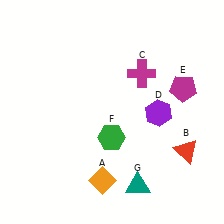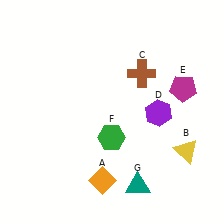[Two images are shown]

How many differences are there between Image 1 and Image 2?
There are 2 differences between the two images.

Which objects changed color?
B changed from red to yellow. C changed from magenta to brown.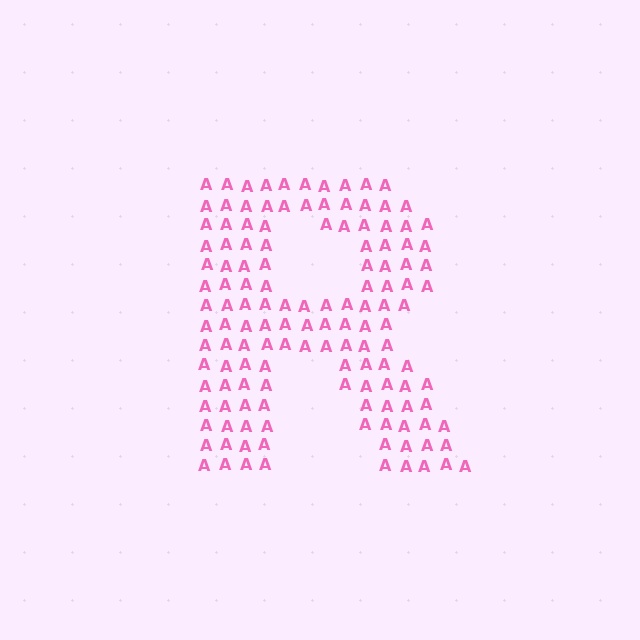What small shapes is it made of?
It is made of small letter A's.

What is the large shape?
The large shape is the letter R.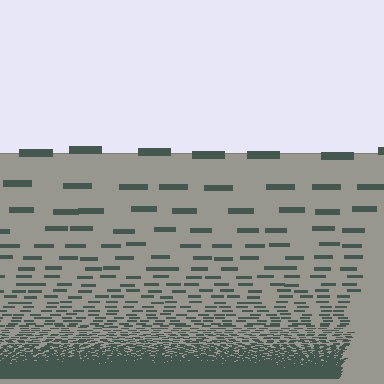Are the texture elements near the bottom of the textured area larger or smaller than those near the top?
Smaller. The gradient is inverted — elements near the bottom are smaller and denser.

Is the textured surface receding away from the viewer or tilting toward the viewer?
The surface appears to tilt toward the viewer. Texture elements get larger and sparser toward the top.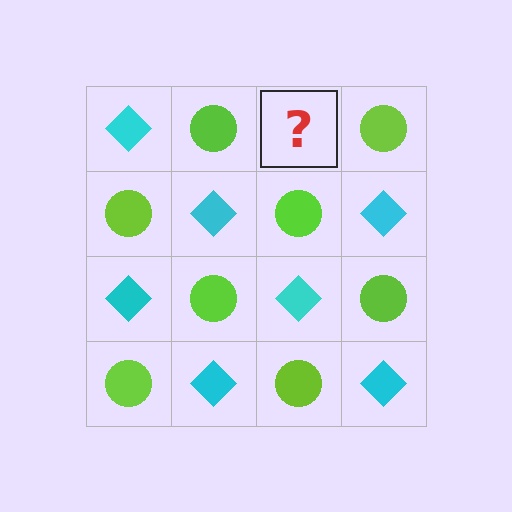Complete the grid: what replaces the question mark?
The question mark should be replaced with a cyan diamond.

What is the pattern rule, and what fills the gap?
The rule is that it alternates cyan diamond and lime circle in a checkerboard pattern. The gap should be filled with a cyan diamond.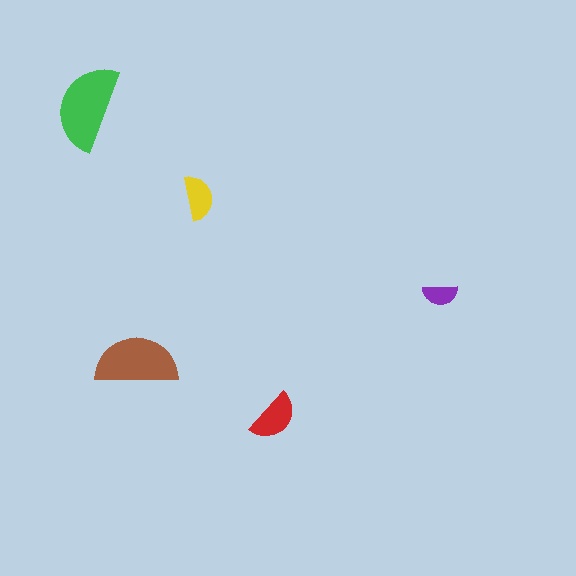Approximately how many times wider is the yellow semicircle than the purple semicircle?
About 1.5 times wider.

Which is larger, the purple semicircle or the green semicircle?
The green one.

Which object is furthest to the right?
The purple semicircle is rightmost.